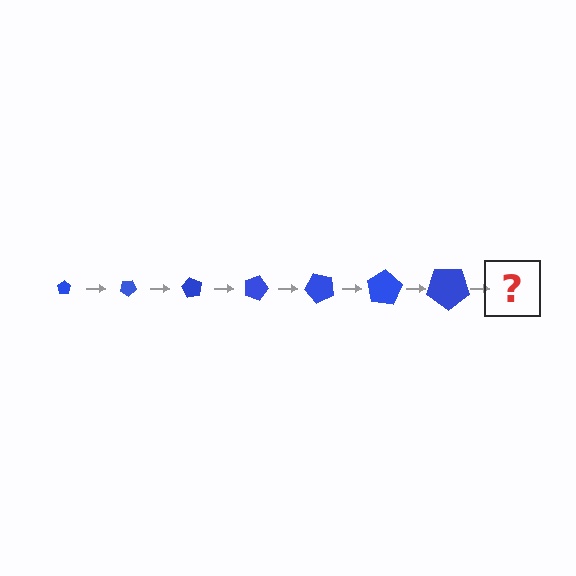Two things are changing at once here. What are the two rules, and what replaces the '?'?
The two rules are that the pentagon grows larger each step and it rotates 30 degrees each step. The '?' should be a pentagon, larger than the previous one and rotated 210 degrees from the start.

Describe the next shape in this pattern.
It should be a pentagon, larger than the previous one and rotated 210 degrees from the start.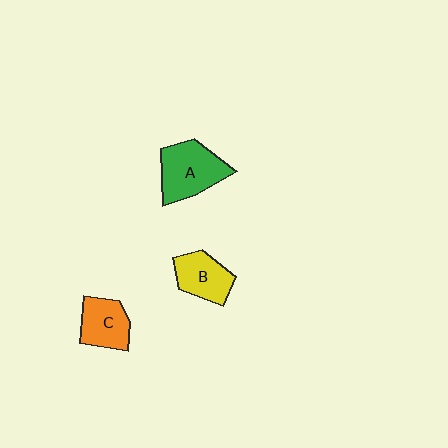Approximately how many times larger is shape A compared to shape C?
Approximately 1.4 times.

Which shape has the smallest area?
Shape C (orange).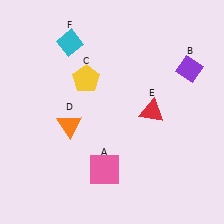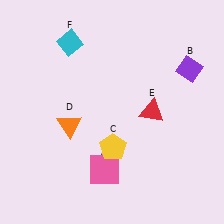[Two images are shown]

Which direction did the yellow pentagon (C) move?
The yellow pentagon (C) moved down.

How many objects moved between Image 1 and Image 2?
1 object moved between the two images.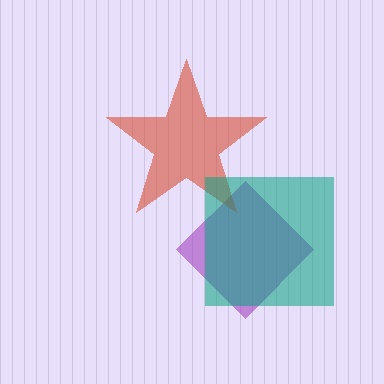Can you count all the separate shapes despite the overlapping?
Yes, there are 3 separate shapes.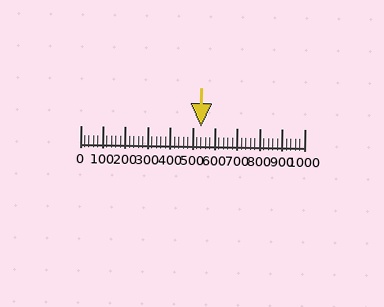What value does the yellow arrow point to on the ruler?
The yellow arrow points to approximately 540.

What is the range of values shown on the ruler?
The ruler shows values from 0 to 1000.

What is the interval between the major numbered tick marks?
The major tick marks are spaced 100 units apart.